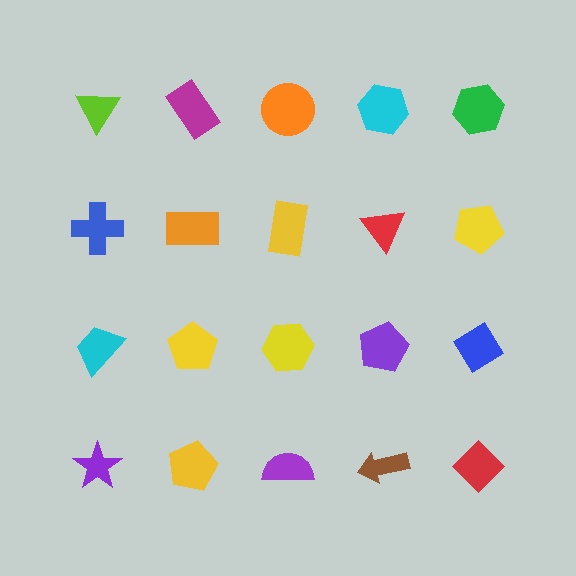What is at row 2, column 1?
A blue cross.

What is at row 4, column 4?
A brown arrow.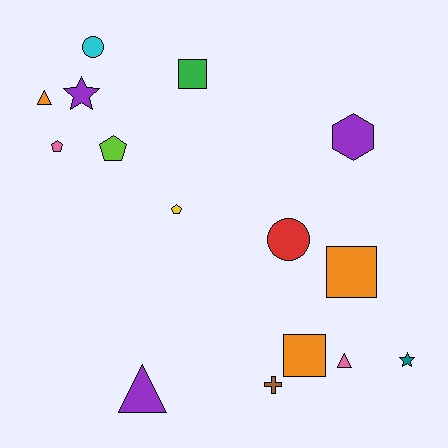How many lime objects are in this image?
There is 1 lime object.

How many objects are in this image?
There are 15 objects.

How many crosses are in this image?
There is 1 cross.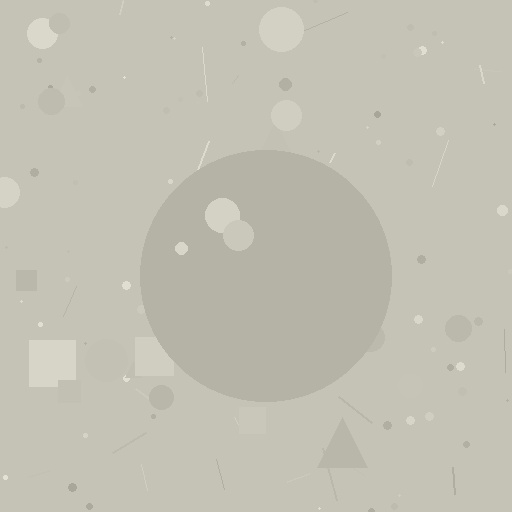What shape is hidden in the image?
A circle is hidden in the image.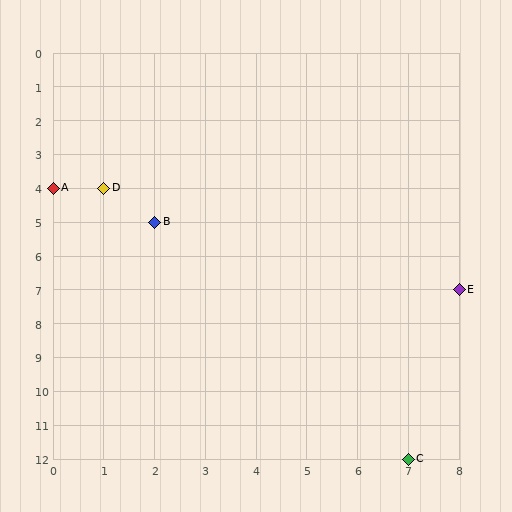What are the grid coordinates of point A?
Point A is at grid coordinates (0, 4).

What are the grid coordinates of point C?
Point C is at grid coordinates (7, 12).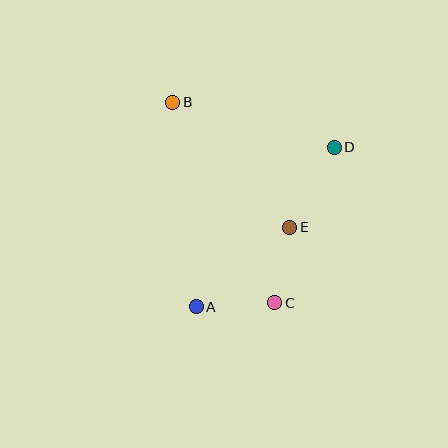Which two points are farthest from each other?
Points B and C are farthest from each other.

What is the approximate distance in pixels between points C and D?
The distance between C and D is approximately 166 pixels.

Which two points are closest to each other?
Points C and E are closest to each other.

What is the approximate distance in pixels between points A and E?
The distance between A and E is approximately 123 pixels.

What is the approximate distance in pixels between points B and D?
The distance between B and D is approximately 168 pixels.